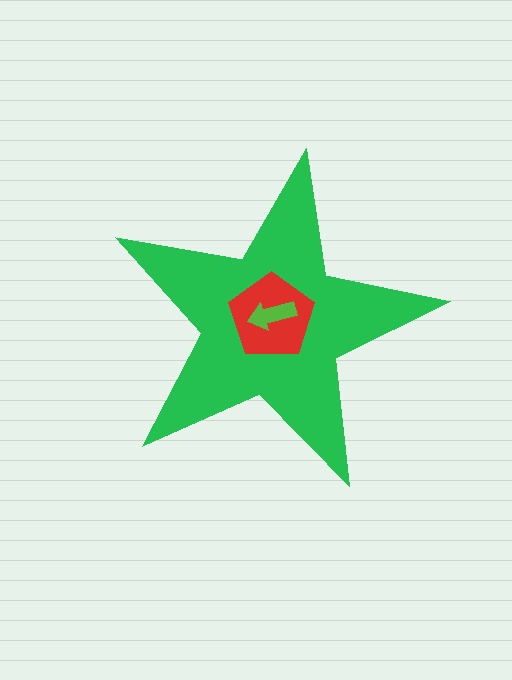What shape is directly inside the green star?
The red pentagon.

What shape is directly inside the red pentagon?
The lime arrow.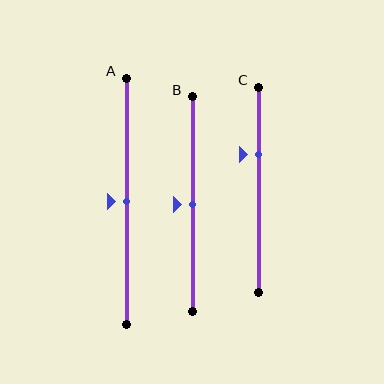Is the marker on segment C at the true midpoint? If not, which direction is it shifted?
No, the marker on segment C is shifted upward by about 17% of the segment length.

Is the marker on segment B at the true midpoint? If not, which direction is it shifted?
Yes, the marker on segment B is at the true midpoint.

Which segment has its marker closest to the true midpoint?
Segment A has its marker closest to the true midpoint.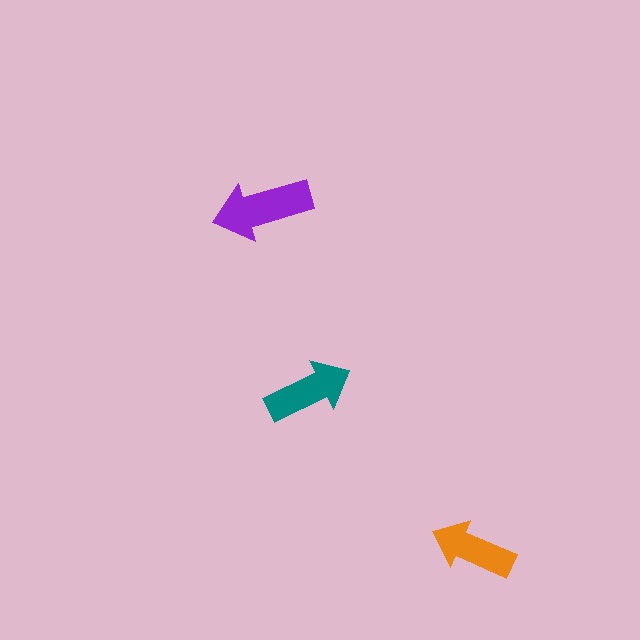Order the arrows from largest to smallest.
the purple one, the teal one, the orange one.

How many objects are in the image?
There are 3 objects in the image.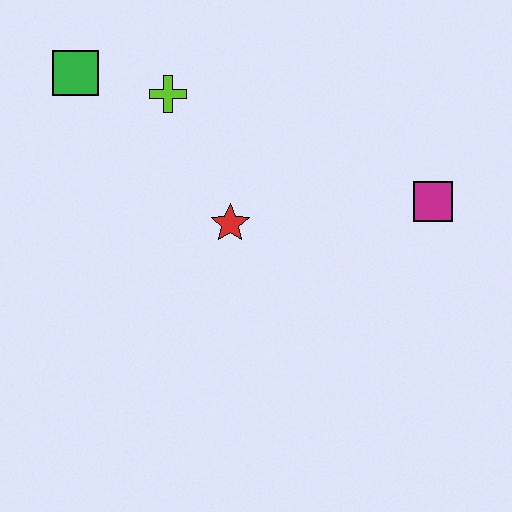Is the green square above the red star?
Yes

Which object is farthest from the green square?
The magenta square is farthest from the green square.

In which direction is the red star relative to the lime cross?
The red star is below the lime cross.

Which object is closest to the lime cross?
The green square is closest to the lime cross.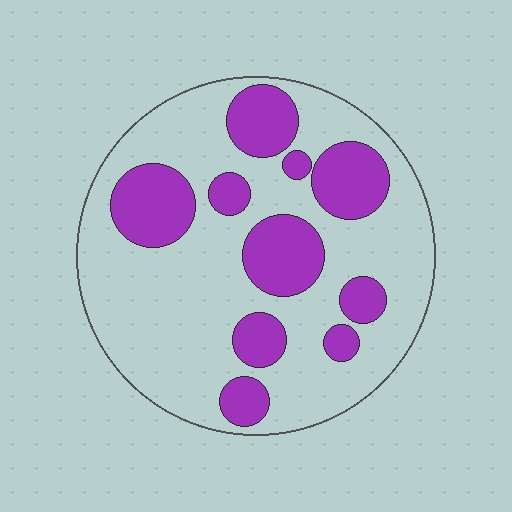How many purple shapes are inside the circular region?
10.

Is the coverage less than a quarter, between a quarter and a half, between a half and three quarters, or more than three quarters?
Between a quarter and a half.